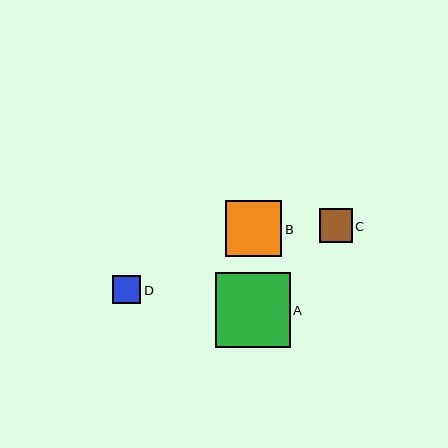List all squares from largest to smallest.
From largest to smallest: A, B, C, D.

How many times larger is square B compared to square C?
Square B is approximately 1.7 times the size of square C.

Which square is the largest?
Square A is the largest with a size of approximately 75 pixels.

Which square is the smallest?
Square D is the smallest with a size of approximately 28 pixels.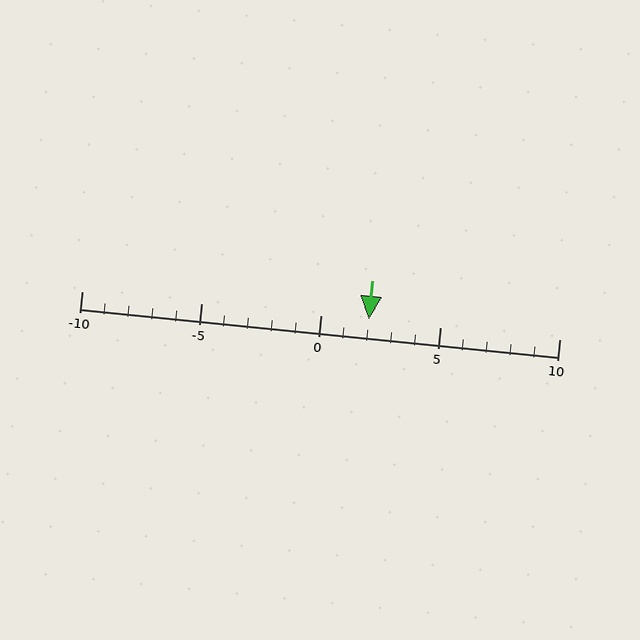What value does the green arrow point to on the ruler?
The green arrow points to approximately 2.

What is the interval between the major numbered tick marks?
The major tick marks are spaced 5 units apart.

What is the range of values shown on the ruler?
The ruler shows values from -10 to 10.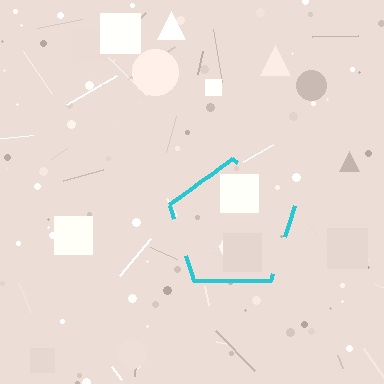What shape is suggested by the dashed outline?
The dashed outline suggests a pentagon.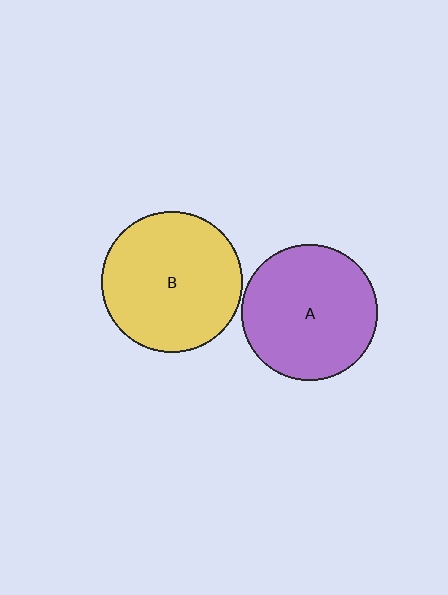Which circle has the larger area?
Circle B (yellow).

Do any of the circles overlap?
No, none of the circles overlap.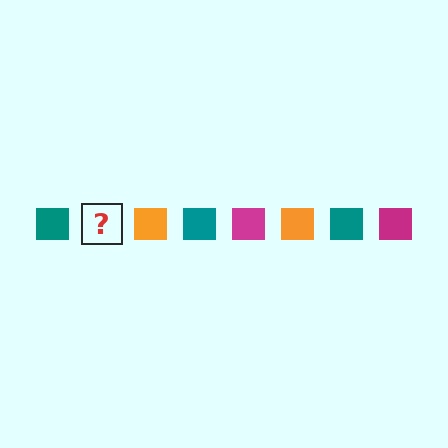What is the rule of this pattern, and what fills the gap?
The rule is that the pattern cycles through teal, magenta, orange squares. The gap should be filled with a magenta square.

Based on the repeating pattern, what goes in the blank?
The blank should be a magenta square.